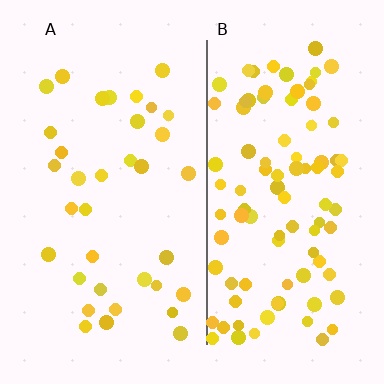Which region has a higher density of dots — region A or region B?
B (the right).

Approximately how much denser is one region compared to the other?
Approximately 2.7× — region B over region A.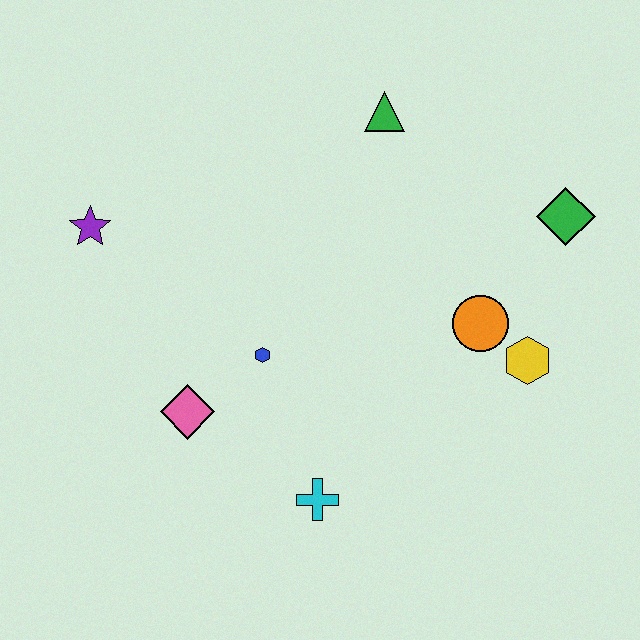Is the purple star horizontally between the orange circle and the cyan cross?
No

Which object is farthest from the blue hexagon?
The green diamond is farthest from the blue hexagon.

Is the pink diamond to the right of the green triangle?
No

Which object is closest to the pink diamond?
The blue hexagon is closest to the pink diamond.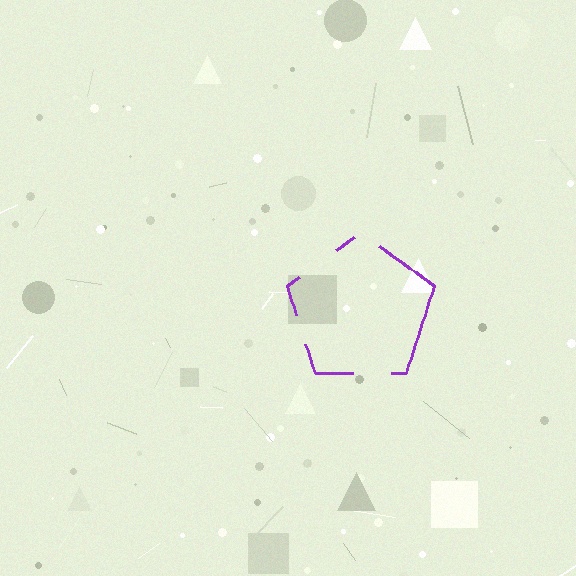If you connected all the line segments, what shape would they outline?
They would outline a pentagon.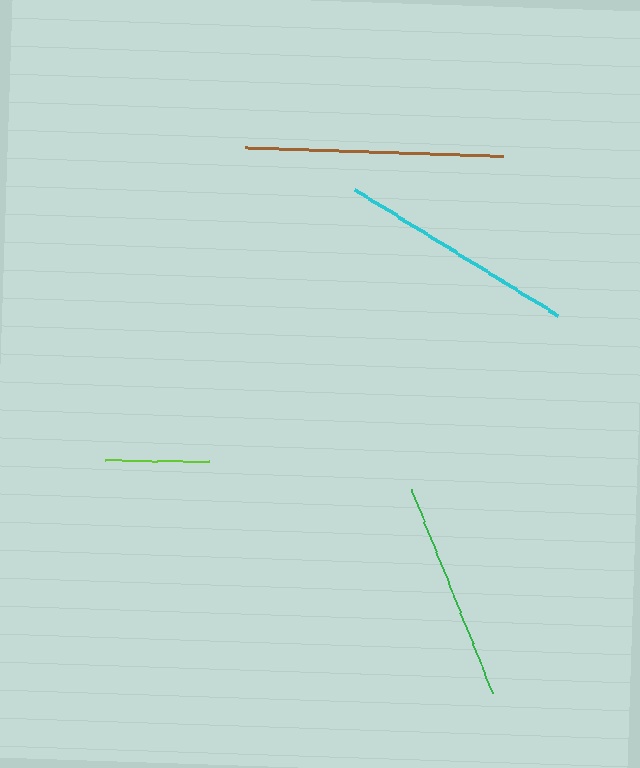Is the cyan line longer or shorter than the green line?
The cyan line is longer than the green line.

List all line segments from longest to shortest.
From longest to shortest: brown, cyan, green, lime.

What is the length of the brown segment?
The brown segment is approximately 258 pixels long.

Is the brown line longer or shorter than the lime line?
The brown line is longer than the lime line.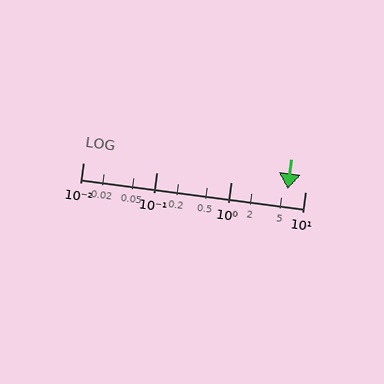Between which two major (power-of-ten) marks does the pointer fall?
The pointer is between 1 and 10.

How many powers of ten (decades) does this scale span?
The scale spans 3 decades, from 0.01 to 10.